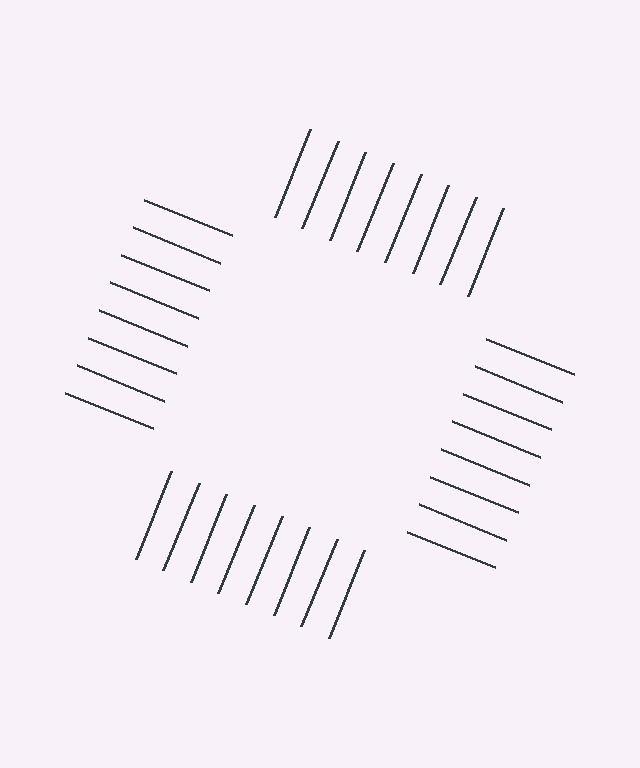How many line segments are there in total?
32 — 8 along each of the 4 edges.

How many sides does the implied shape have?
4 sides — the line-ends trace a square.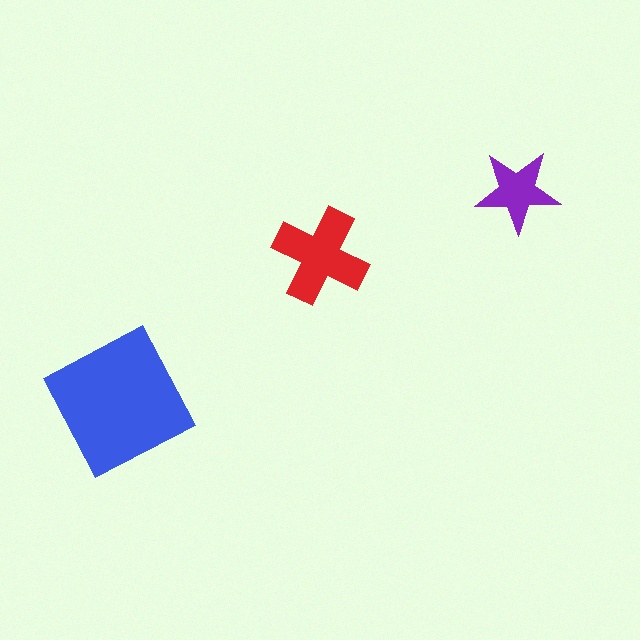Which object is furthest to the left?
The blue square is leftmost.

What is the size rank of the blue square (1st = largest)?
1st.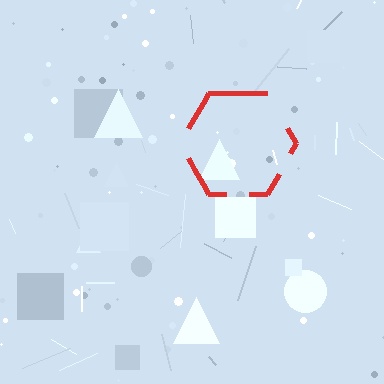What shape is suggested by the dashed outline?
The dashed outline suggests a hexagon.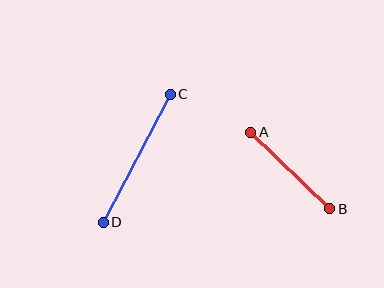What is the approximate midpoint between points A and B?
The midpoint is at approximately (290, 171) pixels.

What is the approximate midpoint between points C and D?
The midpoint is at approximately (137, 158) pixels.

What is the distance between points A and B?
The distance is approximately 110 pixels.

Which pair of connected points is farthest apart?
Points C and D are farthest apart.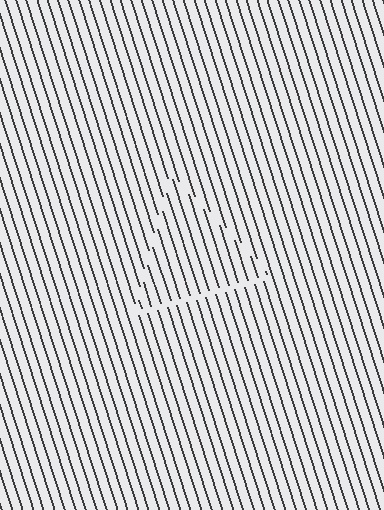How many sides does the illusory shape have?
3 sides — the line-ends trace a triangle.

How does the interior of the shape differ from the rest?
The interior of the shape contains the same grating, shifted by half a period — the contour is defined by the phase discontinuity where line-ends from the inner and outer gratings abut.